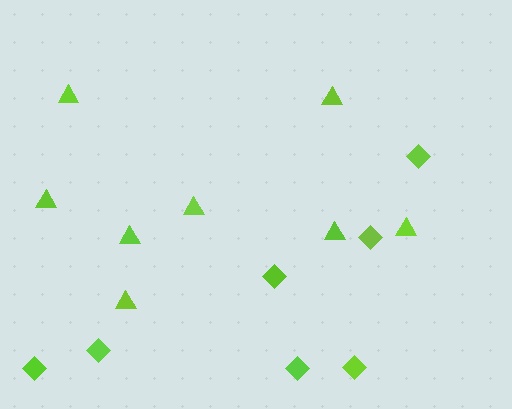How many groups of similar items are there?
There are 2 groups: one group of diamonds (7) and one group of triangles (8).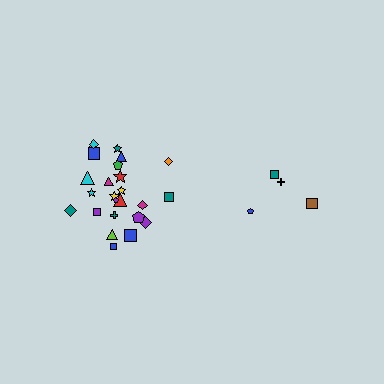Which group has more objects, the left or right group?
The left group.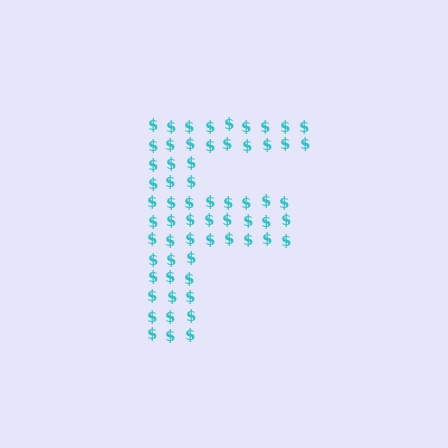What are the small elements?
The small elements are dollar signs.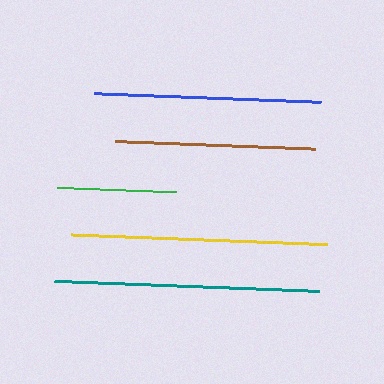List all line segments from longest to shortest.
From longest to shortest: teal, yellow, blue, brown, green.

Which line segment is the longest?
The teal line is the longest at approximately 265 pixels.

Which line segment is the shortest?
The green line is the shortest at approximately 119 pixels.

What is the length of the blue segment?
The blue segment is approximately 227 pixels long.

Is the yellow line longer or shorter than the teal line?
The teal line is longer than the yellow line.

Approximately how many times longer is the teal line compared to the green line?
The teal line is approximately 2.2 times the length of the green line.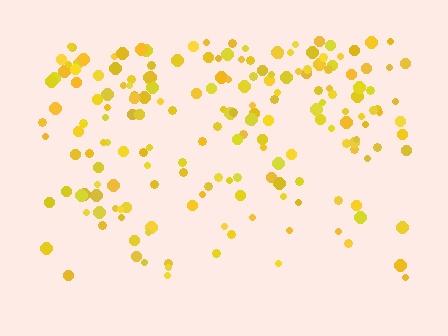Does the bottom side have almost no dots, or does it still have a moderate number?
Still a moderate number, just noticeably fewer than the top.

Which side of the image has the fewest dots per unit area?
The bottom.